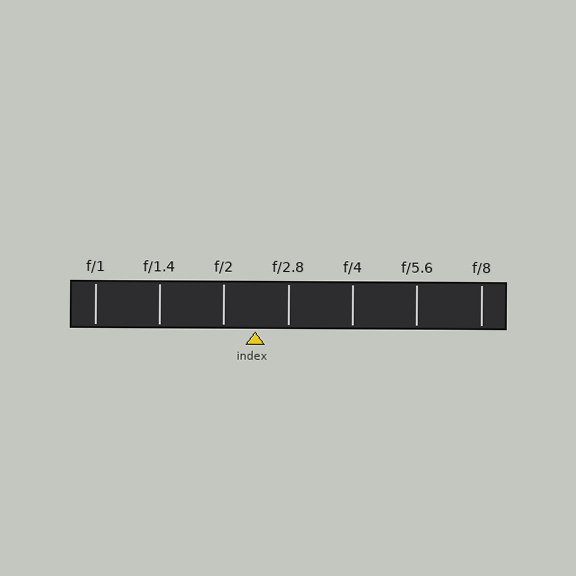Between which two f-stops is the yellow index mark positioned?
The index mark is between f/2 and f/2.8.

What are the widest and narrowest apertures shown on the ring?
The widest aperture shown is f/1 and the narrowest is f/8.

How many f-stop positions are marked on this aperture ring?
There are 7 f-stop positions marked.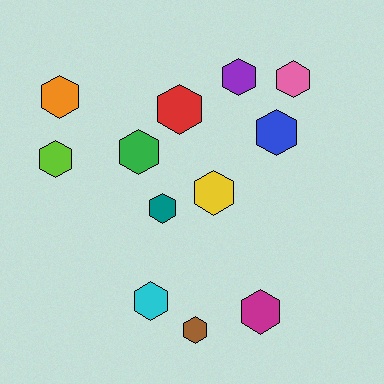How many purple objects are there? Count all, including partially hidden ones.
There is 1 purple object.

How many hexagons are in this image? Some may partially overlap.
There are 12 hexagons.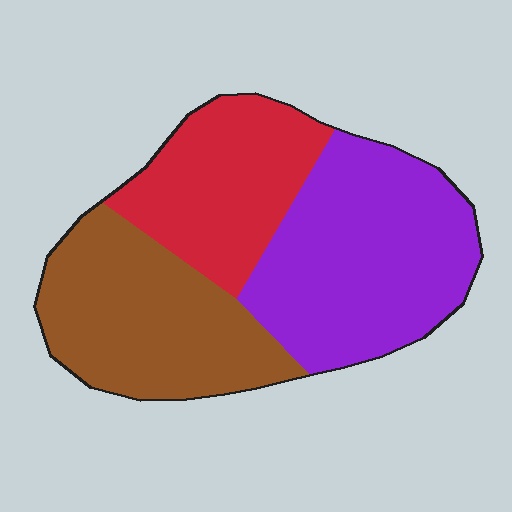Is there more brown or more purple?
Purple.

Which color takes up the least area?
Red, at roughly 25%.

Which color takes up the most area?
Purple, at roughly 40%.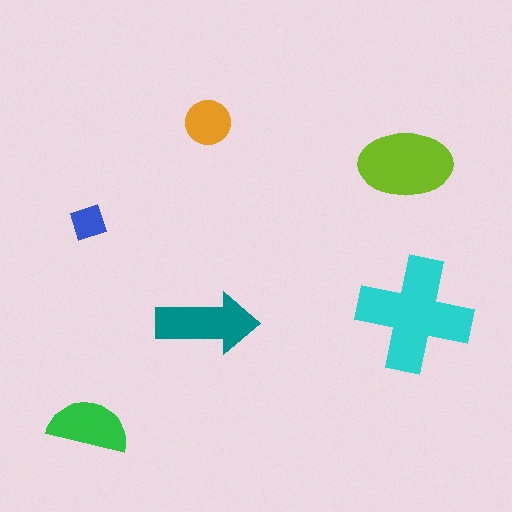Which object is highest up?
The orange circle is topmost.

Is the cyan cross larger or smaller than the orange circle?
Larger.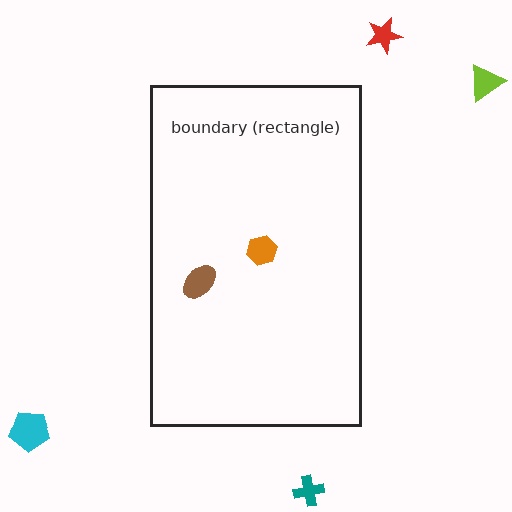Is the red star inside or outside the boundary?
Outside.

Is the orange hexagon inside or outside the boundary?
Inside.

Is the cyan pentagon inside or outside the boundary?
Outside.